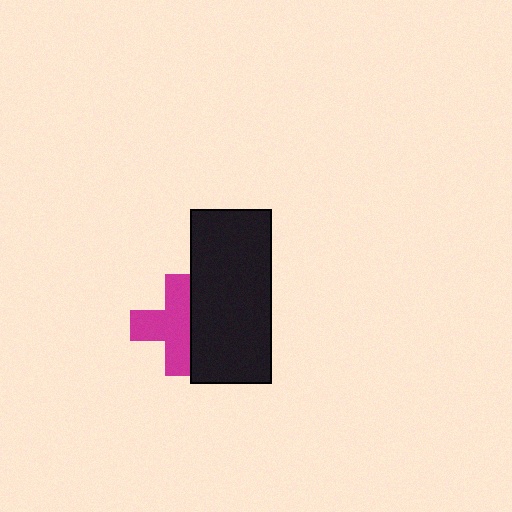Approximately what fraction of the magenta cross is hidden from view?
Roughly 33% of the magenta cross is hidden behind the black rectangle.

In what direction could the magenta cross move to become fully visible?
The magenta cross could move left. That would shift it out from behind the black rectangle entirely.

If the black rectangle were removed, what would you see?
You would see the complete magenta cross.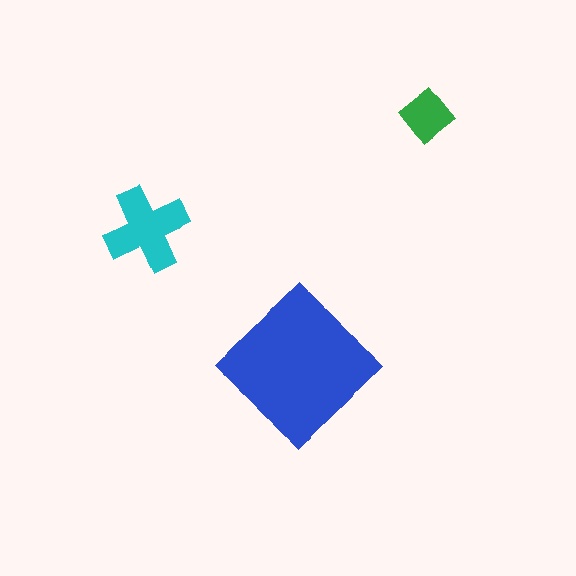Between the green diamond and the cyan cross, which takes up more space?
The cyan cross.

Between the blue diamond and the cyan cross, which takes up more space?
The blue diamond.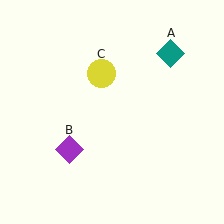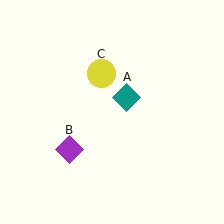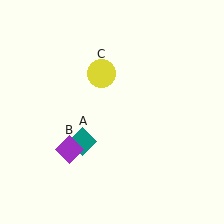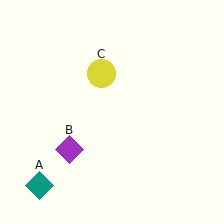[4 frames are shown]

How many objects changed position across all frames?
1 object changed position: teal diamond (object A).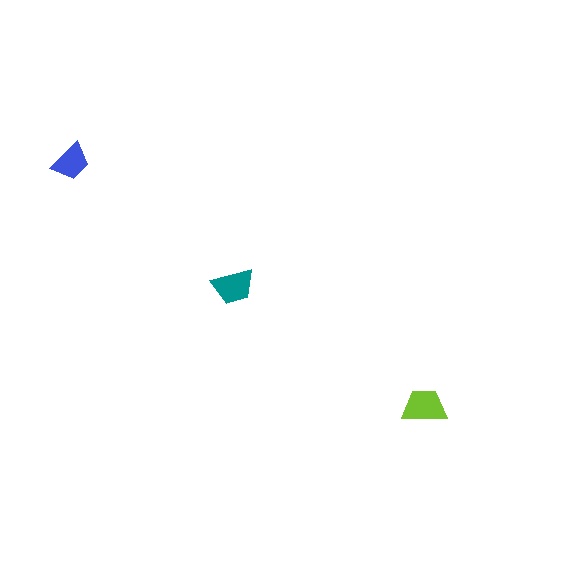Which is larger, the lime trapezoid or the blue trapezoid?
The lime one.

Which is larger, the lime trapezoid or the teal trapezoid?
The lime one.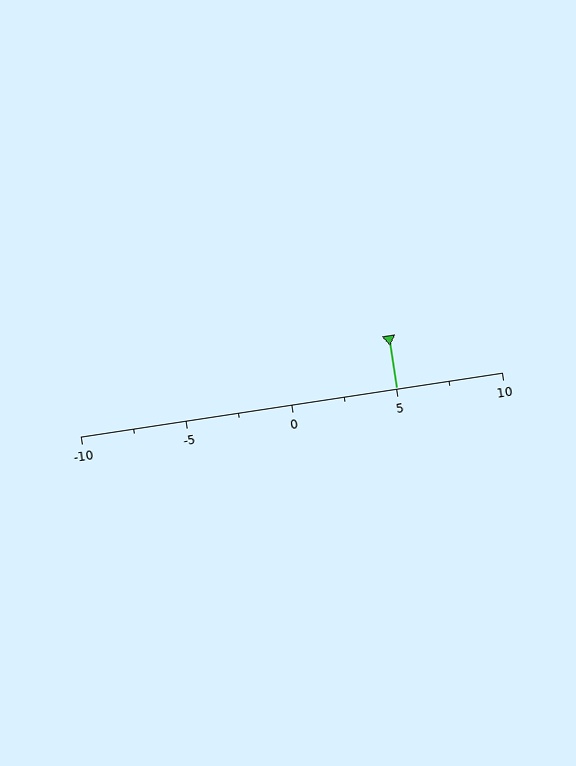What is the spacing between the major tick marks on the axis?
The major ticks are spaced 5 apart.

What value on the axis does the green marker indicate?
The marker indicates approximately 5.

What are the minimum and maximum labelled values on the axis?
The axis runs from -10 to 10.